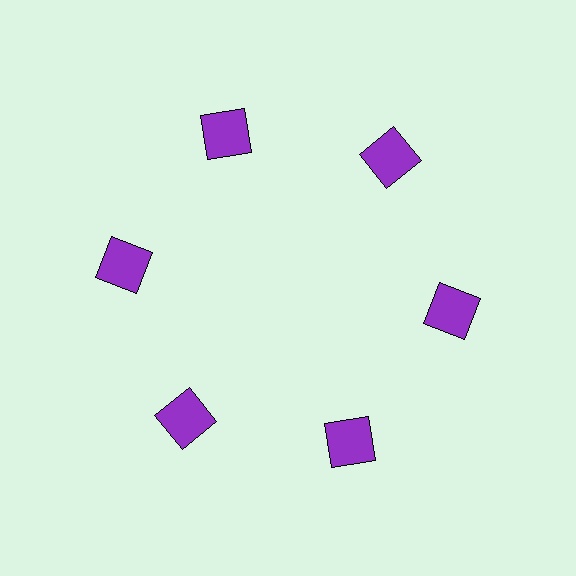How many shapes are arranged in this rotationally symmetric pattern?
There are 6 shapes, arranged in 6 groups of 1.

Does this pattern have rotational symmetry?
Yes, this pattern has 6-fold rotational symmetry. It looks the same after rotating 60 degrees around the center.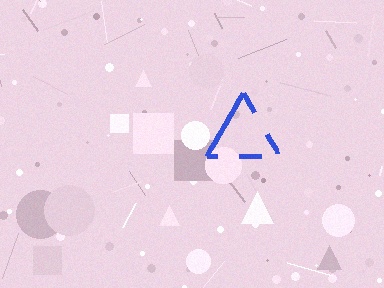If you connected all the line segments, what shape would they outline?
They would outline a triangle.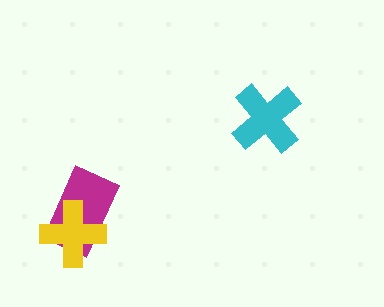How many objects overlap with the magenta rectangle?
1 object overlaps with the magenta rectangle.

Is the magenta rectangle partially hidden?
Yes, it is partially covered by another shape.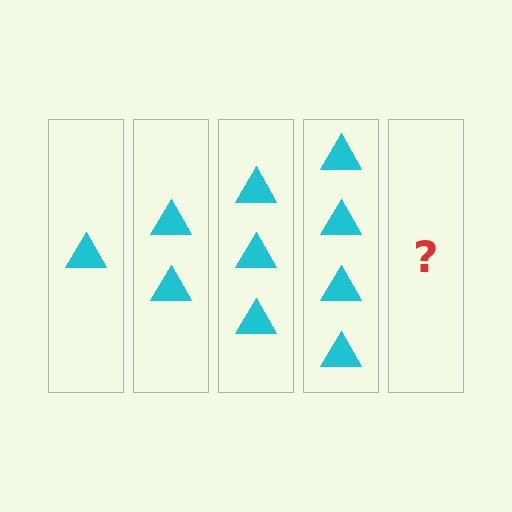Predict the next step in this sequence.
The next step is 5 triangles.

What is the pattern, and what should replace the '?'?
The pattern is that each step adds one more triangle. The '?' should be 5 triangles.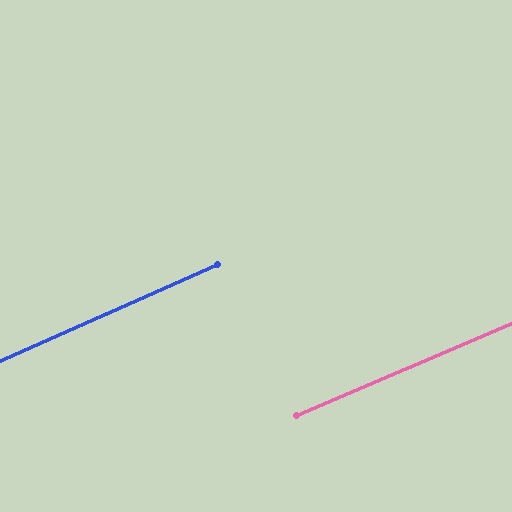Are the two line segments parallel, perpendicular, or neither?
Parallel — their directions differ by only 0.6°.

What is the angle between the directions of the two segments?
Approximately 1 degree.